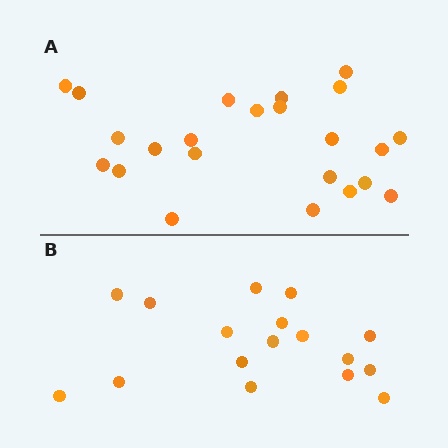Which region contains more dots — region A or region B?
Region A (the top region) has more dots.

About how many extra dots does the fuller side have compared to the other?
Region A has about 6 more dots than region B.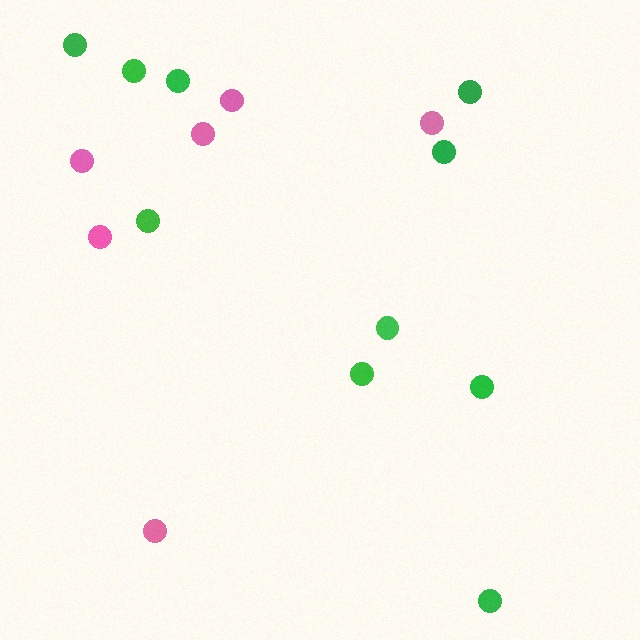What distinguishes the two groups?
There are 2 groups: one group of green circles (10) and one group of pink circles (6).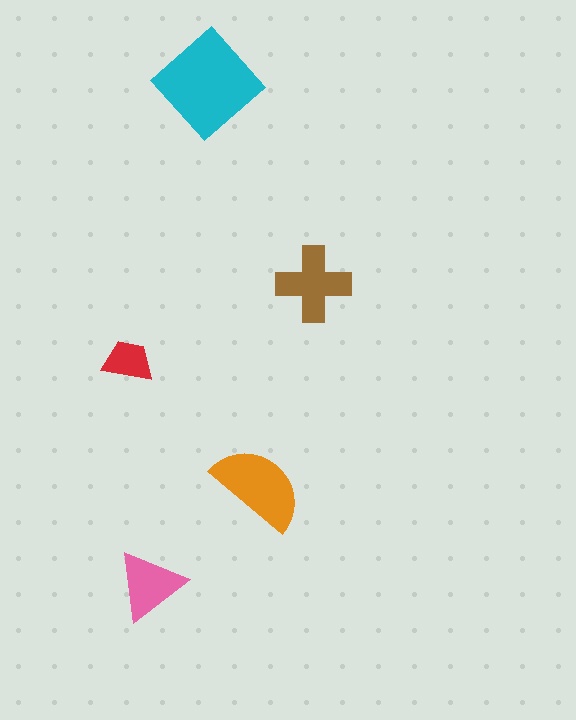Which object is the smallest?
The red trapezoid.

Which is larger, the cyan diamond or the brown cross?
The cyan diamond.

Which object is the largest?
The cyan diamond.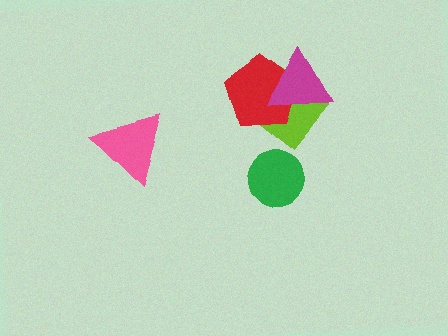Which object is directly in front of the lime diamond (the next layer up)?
The red pentagon is directly in front of the lime diamond.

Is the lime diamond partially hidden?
Yes, it is partially covered by another shape.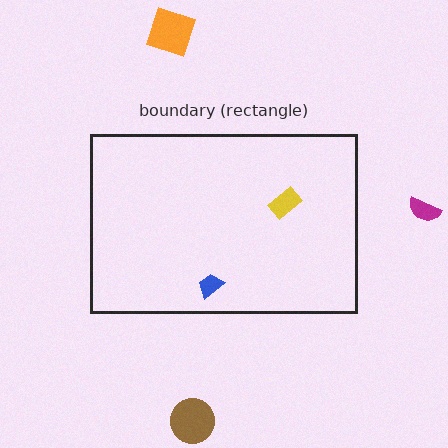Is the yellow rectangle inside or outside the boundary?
Inside.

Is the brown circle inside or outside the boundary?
Outside.